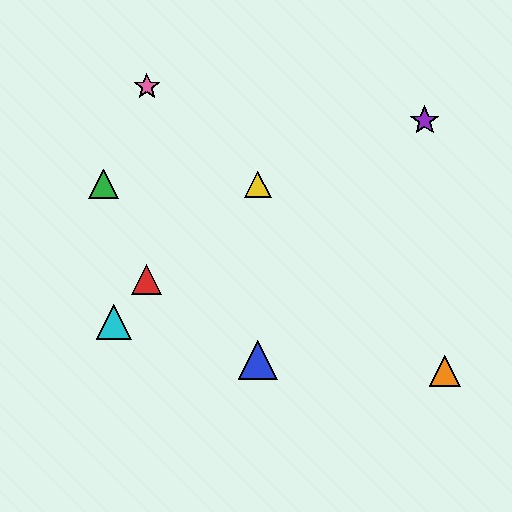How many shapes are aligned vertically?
2 shapes (the blue triangle, the yellow triangle) are aligned vertically.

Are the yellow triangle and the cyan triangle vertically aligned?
No, the yellow triangle is at x≈258 and the cyan triangle is at x≈114.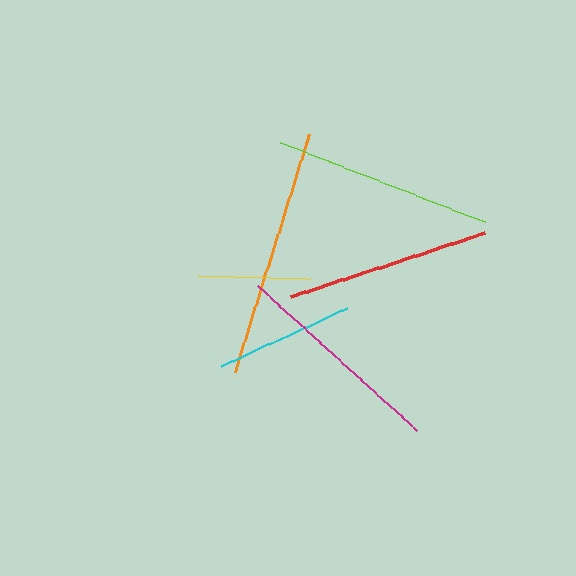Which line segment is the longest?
The orange line is the longest at approximately 250 pixels.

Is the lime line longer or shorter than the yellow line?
The lime line is longer than the yellow line.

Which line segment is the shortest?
The yellow line is the shortest at approximately 112 pixels.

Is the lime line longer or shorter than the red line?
The lime line is longer than the red line.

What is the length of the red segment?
The red segment is approximately 205 pixels long.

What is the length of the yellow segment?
The yellow segment is approximately 112 pixels long.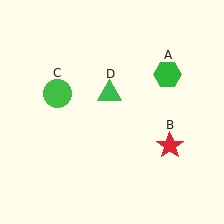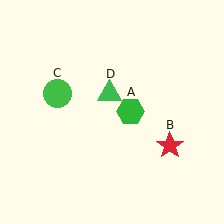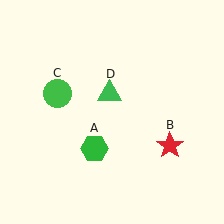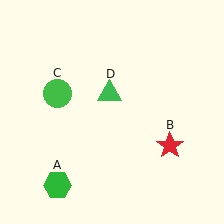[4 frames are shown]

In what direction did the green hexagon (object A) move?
The green hexagon (object A) moved down and to the left.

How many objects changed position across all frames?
1 object changed position: green hexagon (object A).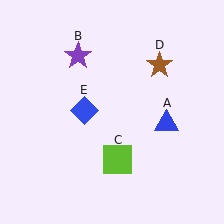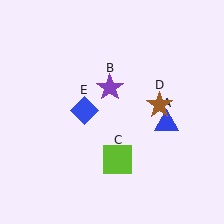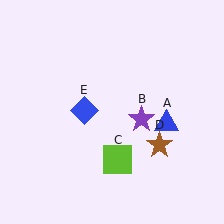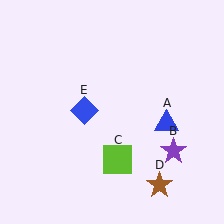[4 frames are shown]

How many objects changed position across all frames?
2 objects changed position: purple star (object B), brown star (object D).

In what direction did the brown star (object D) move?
The brown star (object D) moved down.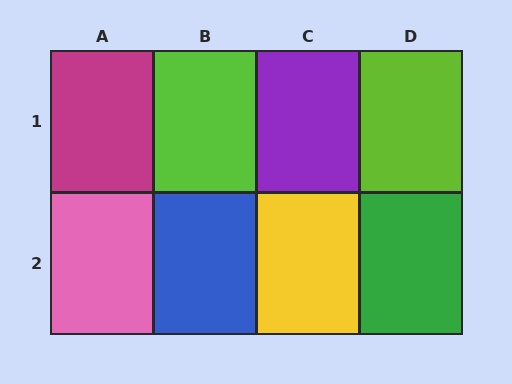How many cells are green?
1 cell is green.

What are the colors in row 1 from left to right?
Magenta, lime, purple, lime.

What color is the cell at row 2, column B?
Blue.